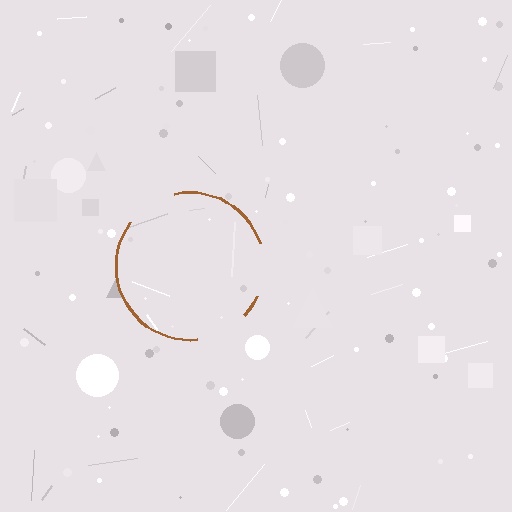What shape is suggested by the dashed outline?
The dashed outline suggests a circle.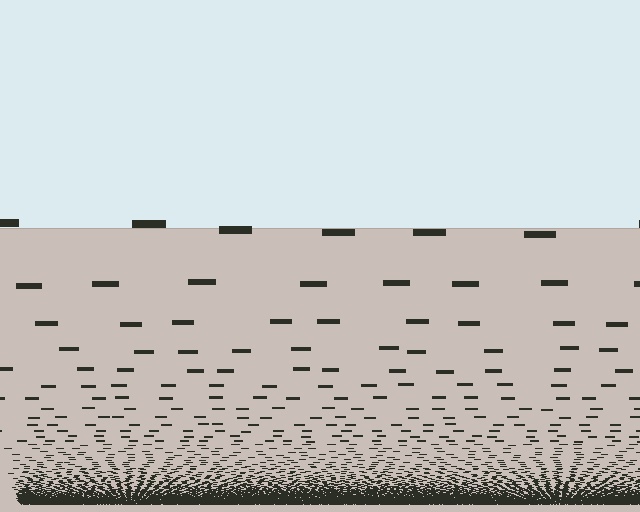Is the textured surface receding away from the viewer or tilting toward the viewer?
The surface appears to tilt toward the viewer. Texture elements get larger and sparser toward the top.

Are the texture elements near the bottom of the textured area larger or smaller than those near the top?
Smaller. The gradient is inverted — elements near the bottom are smaller and denser.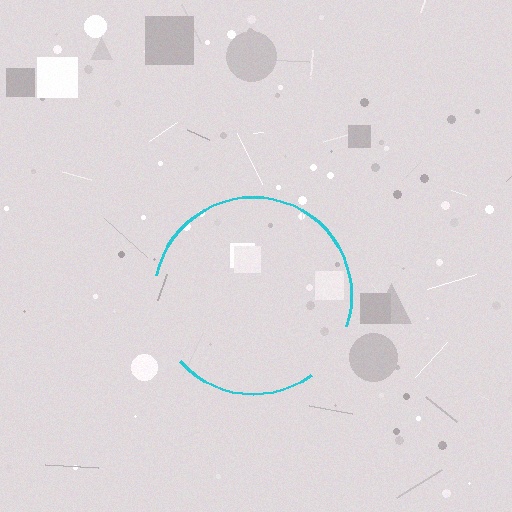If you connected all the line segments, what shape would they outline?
They would outline a circle.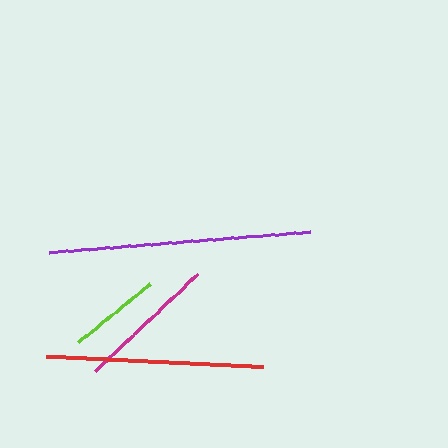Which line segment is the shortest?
The lime line is the shortest at approximately 92 pixels.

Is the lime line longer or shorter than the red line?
The red line is longer than the lime line.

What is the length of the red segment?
The red segment is approximately 217 pixels long.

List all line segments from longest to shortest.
From longest to shortest: purple, red, magenta, lime.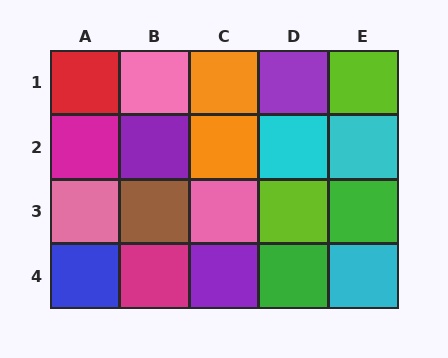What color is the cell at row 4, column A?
Blue.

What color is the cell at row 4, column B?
Magenta.